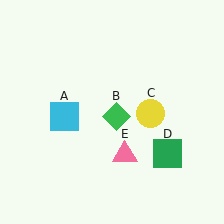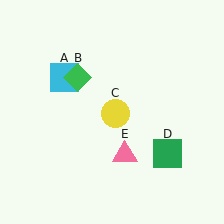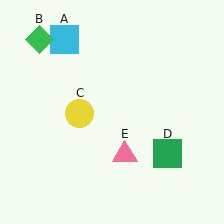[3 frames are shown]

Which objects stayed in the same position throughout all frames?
Green square (object D) and pink triangle (object E) remained stationary.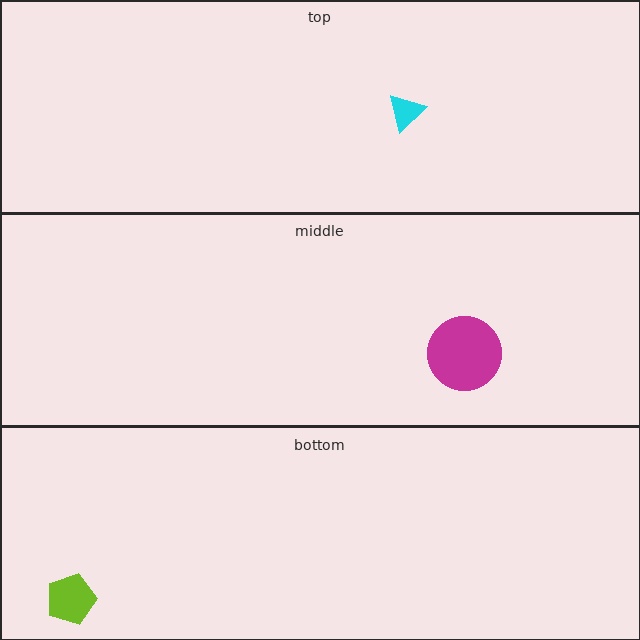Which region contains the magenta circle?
The middle region.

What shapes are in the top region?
The cyan triangle.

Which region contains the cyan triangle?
The top region.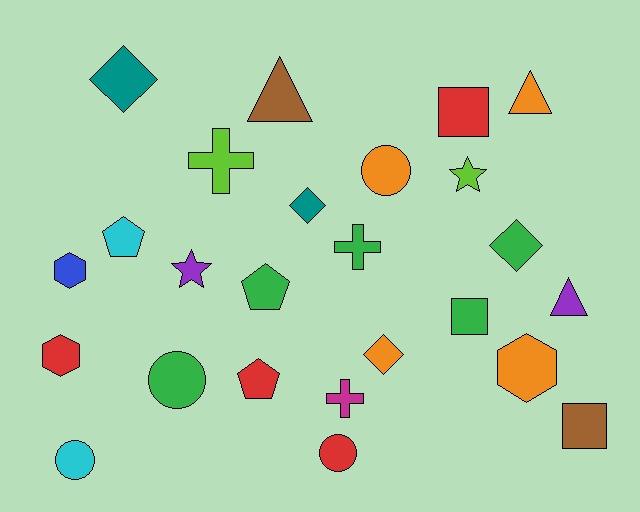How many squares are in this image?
There are 3 squares.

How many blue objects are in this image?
There is 1 blue object.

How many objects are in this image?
There are 25 objects.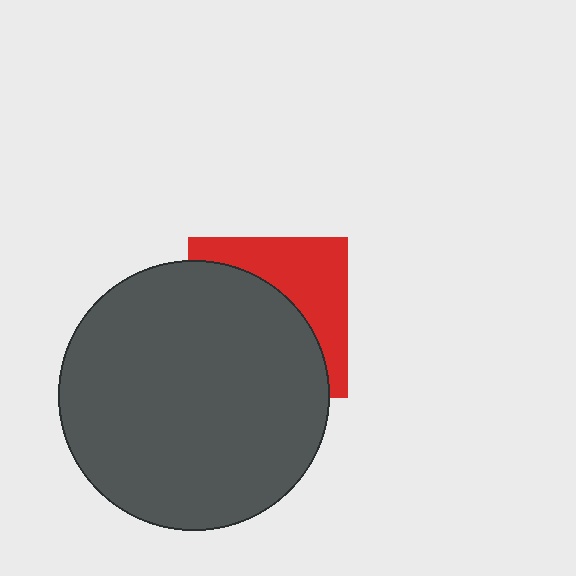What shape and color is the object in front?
The object in front is a dark gray circle.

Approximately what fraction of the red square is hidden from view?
Roughly 61% of the red square is hidden behind the dark gray circle.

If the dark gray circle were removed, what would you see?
You would see the complete red square.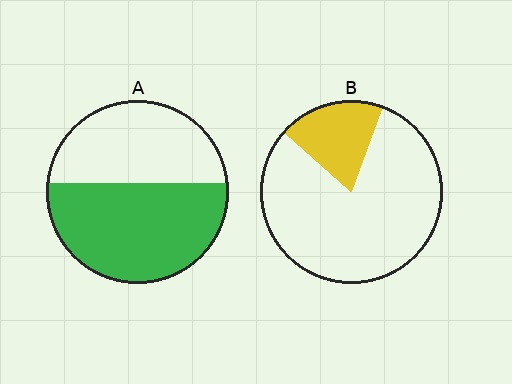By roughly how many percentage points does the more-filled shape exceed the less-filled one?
By roughly 35 percentage points (A over B).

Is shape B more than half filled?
No.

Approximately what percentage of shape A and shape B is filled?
A is approximately 55% and B is approximately 20%.